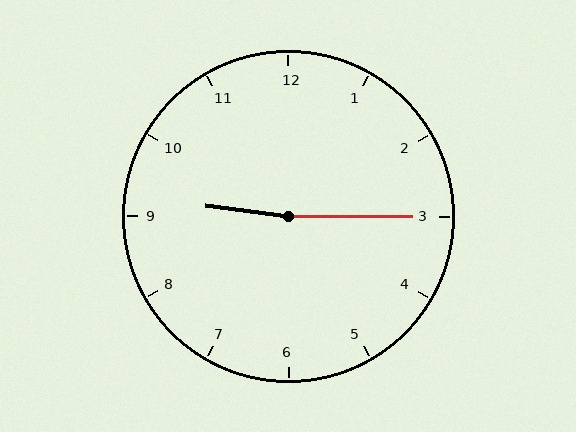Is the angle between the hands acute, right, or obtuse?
It is obtuse.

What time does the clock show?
9:15.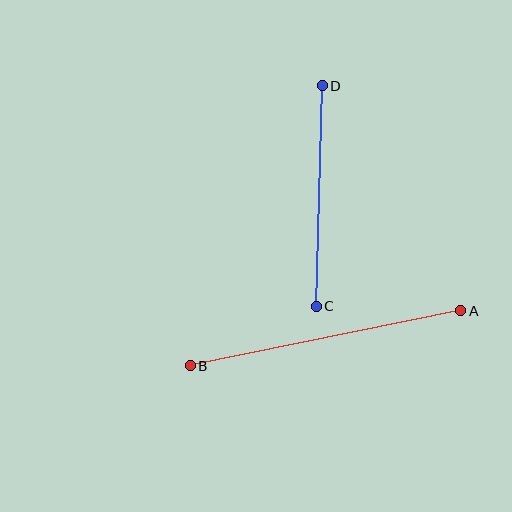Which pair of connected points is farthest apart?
Points A and B are farthest apart.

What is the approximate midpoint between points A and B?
The midpoint is at approximately (326, 338) pixels.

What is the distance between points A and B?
The distance is approximately 276 pixels.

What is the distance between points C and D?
The distance is approximately 221 pixels.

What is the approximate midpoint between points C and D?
The midpoint is at approximately (319, 196) pixels.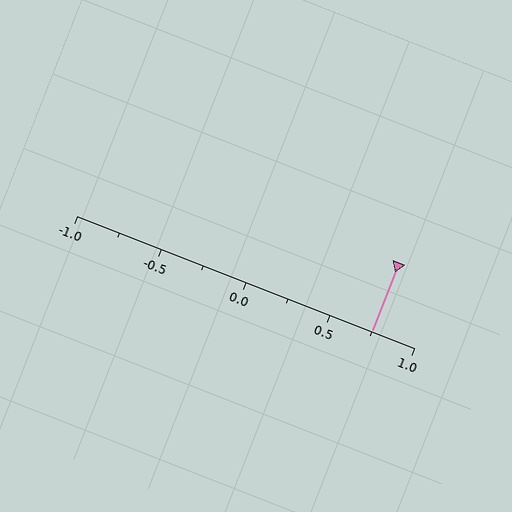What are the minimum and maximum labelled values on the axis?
The axis runs from -1.0 to 1.0.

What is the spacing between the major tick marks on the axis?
The major ticks are spaced 0.5 apart.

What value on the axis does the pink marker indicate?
The marker indicates approximately 0.75.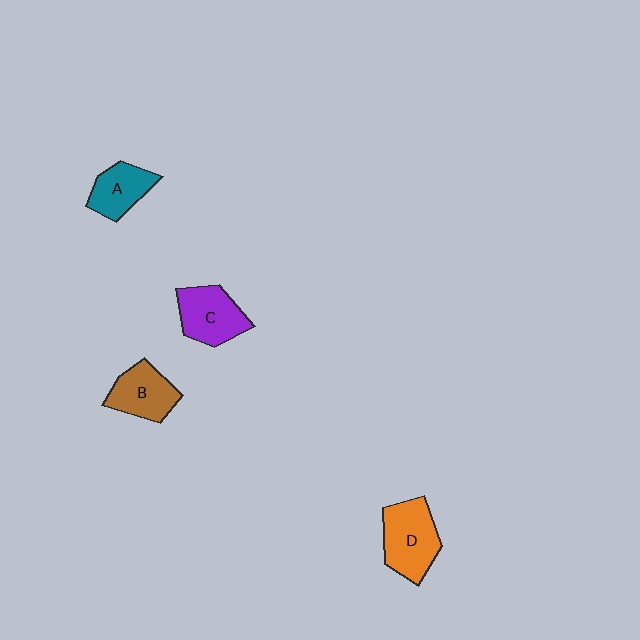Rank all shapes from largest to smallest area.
From largest to smallest: D (orange), C (purple), B (brown), A (teal).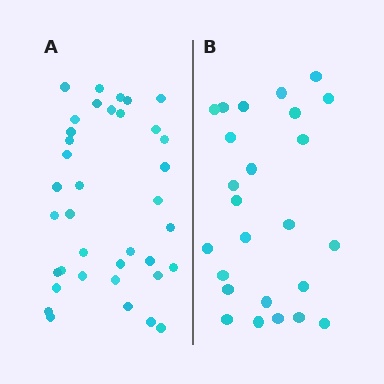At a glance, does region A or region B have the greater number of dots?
Region A (the left region) has more dots.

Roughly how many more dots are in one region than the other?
Region A has roughly 12 or so more dots than region B.